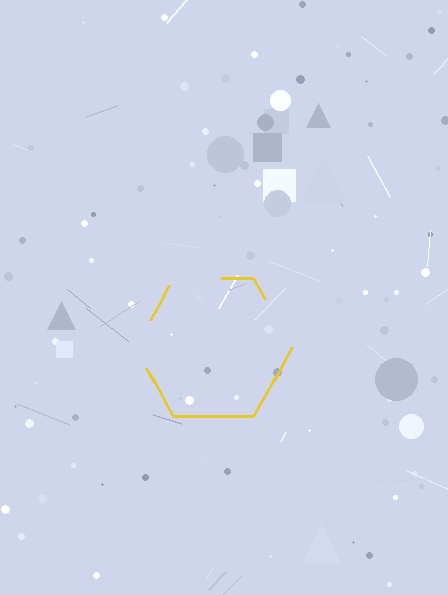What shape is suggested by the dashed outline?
The dashed outline suggests a hexagon.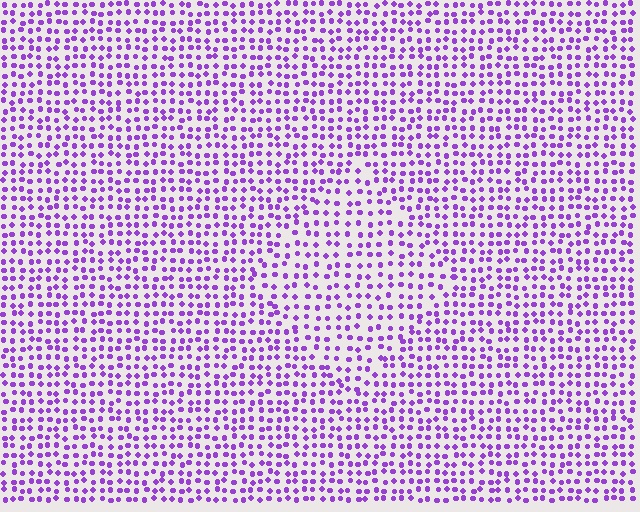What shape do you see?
I see a diamond.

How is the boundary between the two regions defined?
The boundary is defined by a change in element density (approximately 1.4x ratio). All elements are the same color, size, and shape.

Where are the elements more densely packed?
The elements are more densely packed outside the diamond boundary.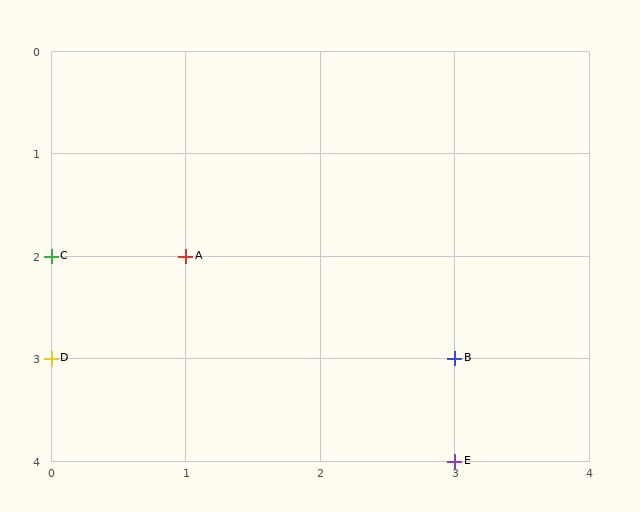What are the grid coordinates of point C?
Point C is at grid coordinates (0, 2).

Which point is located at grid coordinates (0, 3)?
Point D is at (0, 3).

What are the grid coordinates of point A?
Point A is at grid coordinates (1, 2).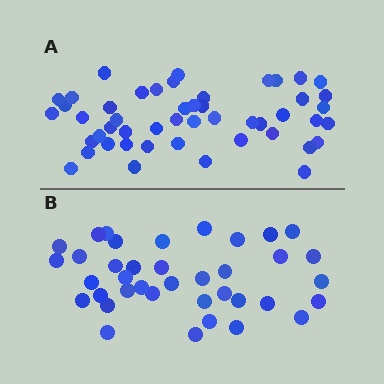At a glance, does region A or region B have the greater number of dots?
Region A (the top region) has more dots.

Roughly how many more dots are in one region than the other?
Region A has roughly 12 or so more dots than region B.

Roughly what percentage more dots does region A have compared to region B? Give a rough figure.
About 30% more.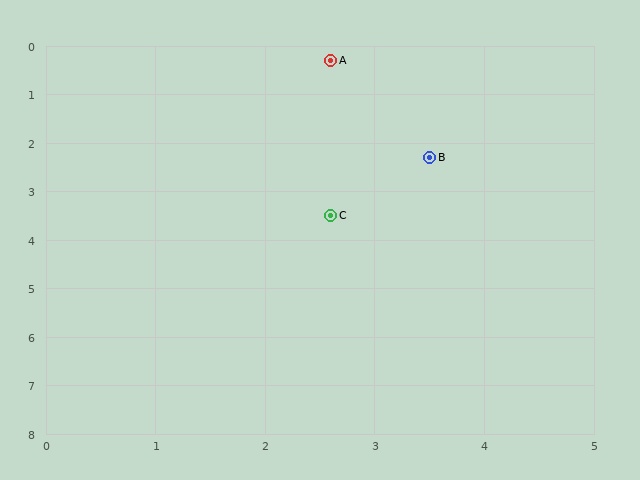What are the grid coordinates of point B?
Point B is at approximately (3.5, 2.3).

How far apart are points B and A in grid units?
Points B and A are about 2.2 grid units apart.